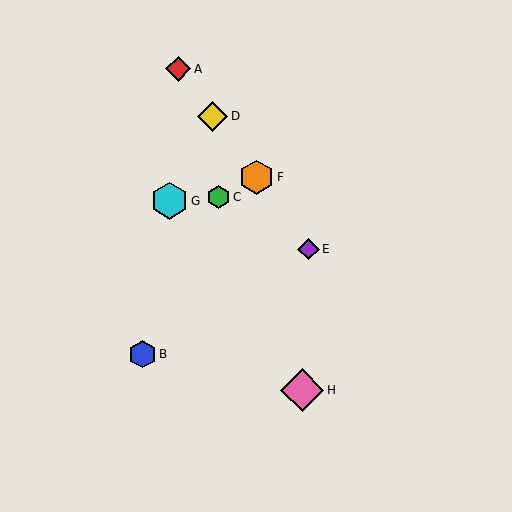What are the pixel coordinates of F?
Object F is at (257, 177).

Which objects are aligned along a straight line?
Objects A, D, E, F are aligned along a straight line.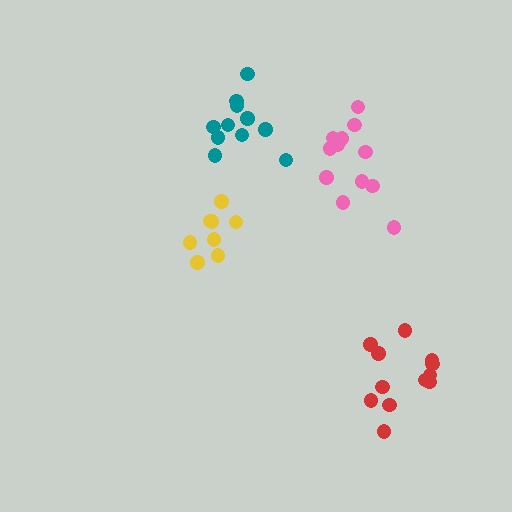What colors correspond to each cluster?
The clusters are colored: red, yellow, teal, pink.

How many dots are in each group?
Group 1: 12 dots, Group 2: 8 dots, Group 3: 11 dots, Group 4: 12 dots (43 total).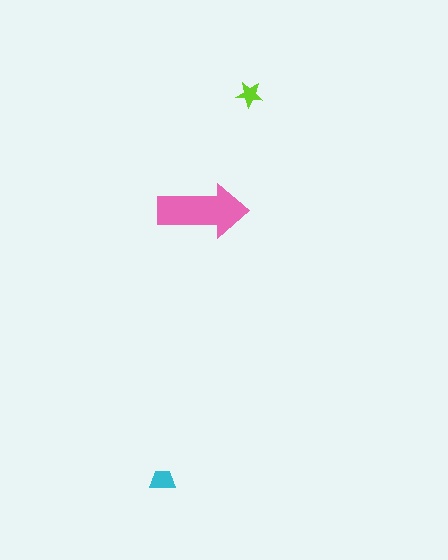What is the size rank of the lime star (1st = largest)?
3rd.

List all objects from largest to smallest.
The pink arrow, the cyan trapezoid, the lime star.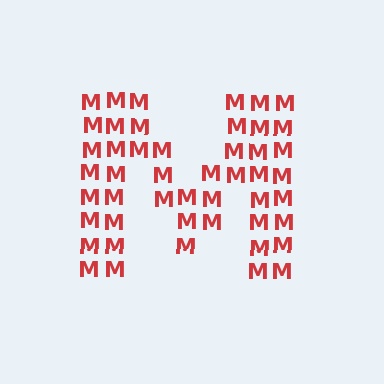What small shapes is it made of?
It is made of small letter M's.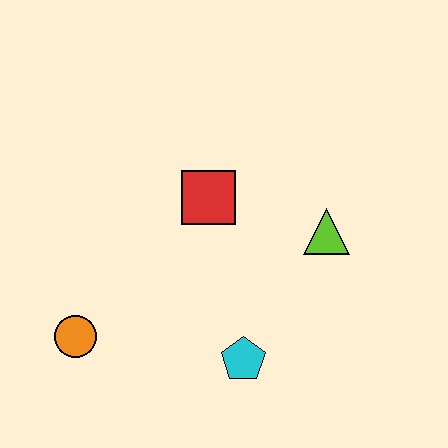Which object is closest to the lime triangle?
The red square is closest to the lime triangle.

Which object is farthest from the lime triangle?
The orange circle is farthest from the lime triangle.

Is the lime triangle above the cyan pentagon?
Yes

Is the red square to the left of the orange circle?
No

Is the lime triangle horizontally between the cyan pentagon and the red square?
No